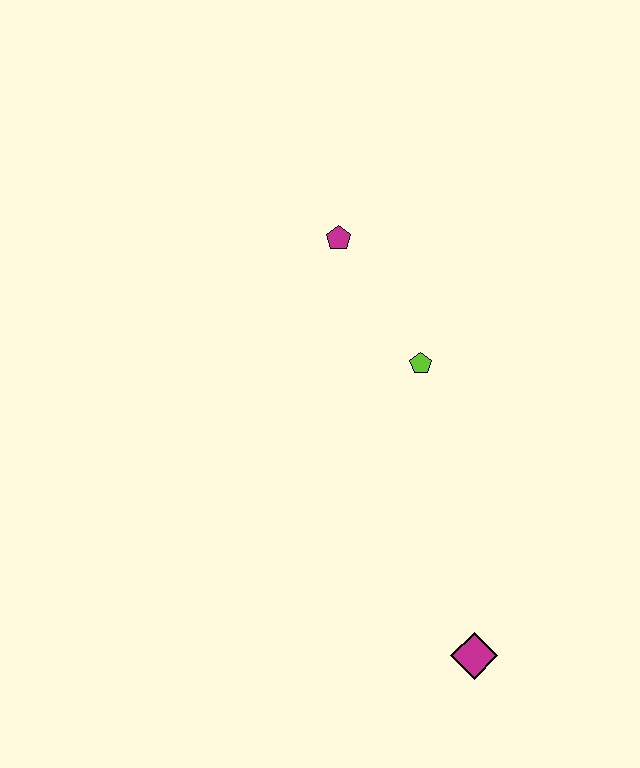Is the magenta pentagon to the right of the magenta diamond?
No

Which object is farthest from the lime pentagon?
The magenta diamond is farthest from the lime pentagon.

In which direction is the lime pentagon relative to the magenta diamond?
The lime pentagon is above the magenta diamond.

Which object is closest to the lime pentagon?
The magenta pentagon is closest to the lime pentagon.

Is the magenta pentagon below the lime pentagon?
No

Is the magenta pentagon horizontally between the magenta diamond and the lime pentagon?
No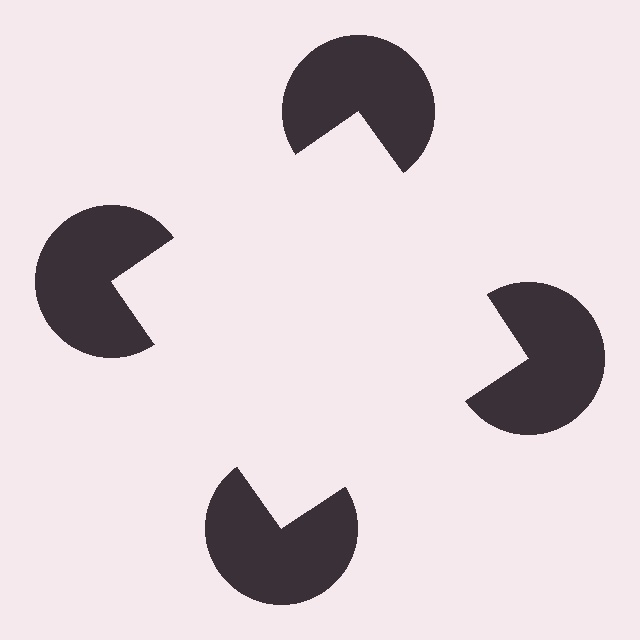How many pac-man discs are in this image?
There are 4 — one at each vertex of the illusory square.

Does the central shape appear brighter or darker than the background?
It typically appears slightly brighter than the background, even though no actual brightness change is drawn.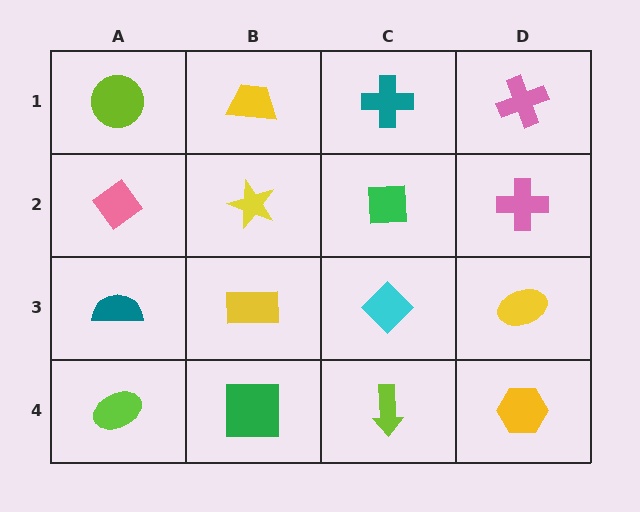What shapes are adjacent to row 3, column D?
A pink cross (row 2, column D), a yellow hexagon (row 4, column D), a cyan diamond (row 3, column C).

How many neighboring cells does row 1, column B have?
3.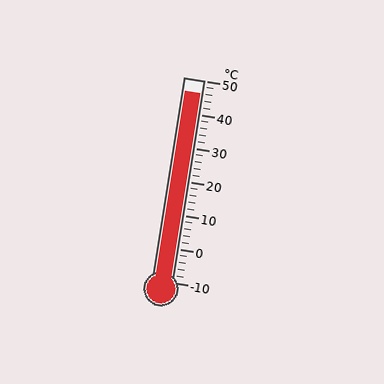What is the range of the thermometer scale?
The thermometer scale ranges from -10°C to 50°C.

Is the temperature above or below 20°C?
The temperature is above 20°C.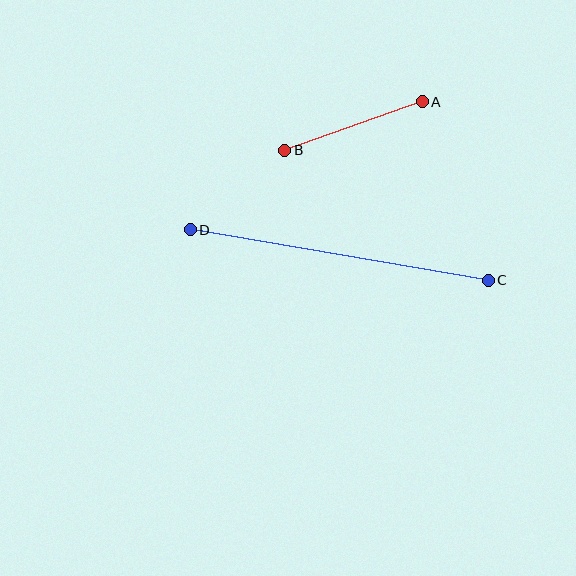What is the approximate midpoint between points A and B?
The midpoint is at approximately (354, 126) pixels.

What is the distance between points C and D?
The distance is approximately 302 pixels.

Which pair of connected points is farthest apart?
Points C and D are farthest apart.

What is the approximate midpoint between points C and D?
The midpoint is at approximately (339, 255) pixels.